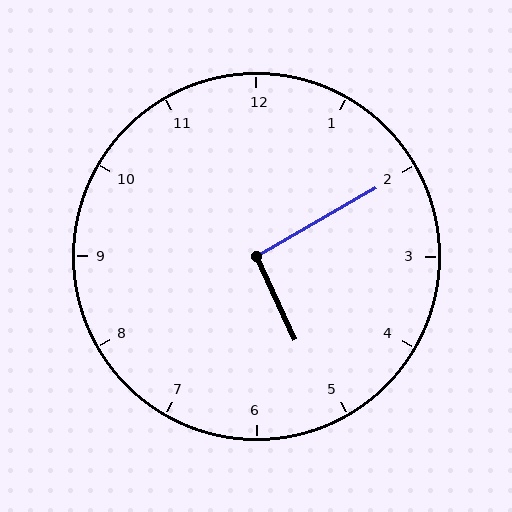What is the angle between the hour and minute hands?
Approximately 95 degrees.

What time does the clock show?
5:10.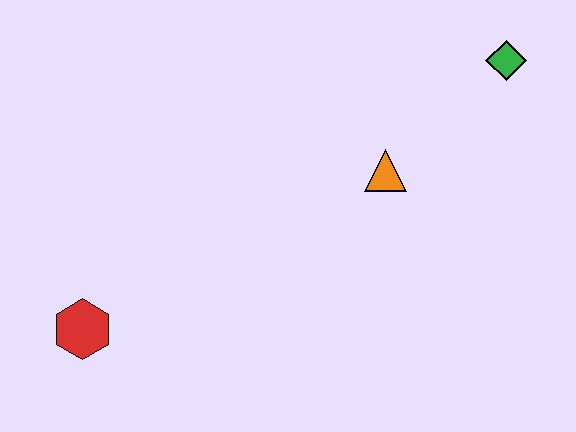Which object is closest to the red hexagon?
The orange triangle is closest to the red hexagon.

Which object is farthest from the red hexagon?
The green diamond is farthest from the red hexagon.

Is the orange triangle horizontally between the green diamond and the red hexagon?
Yes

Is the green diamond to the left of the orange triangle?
No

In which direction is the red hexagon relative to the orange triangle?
The red hexagon is to the left of the orange triangle.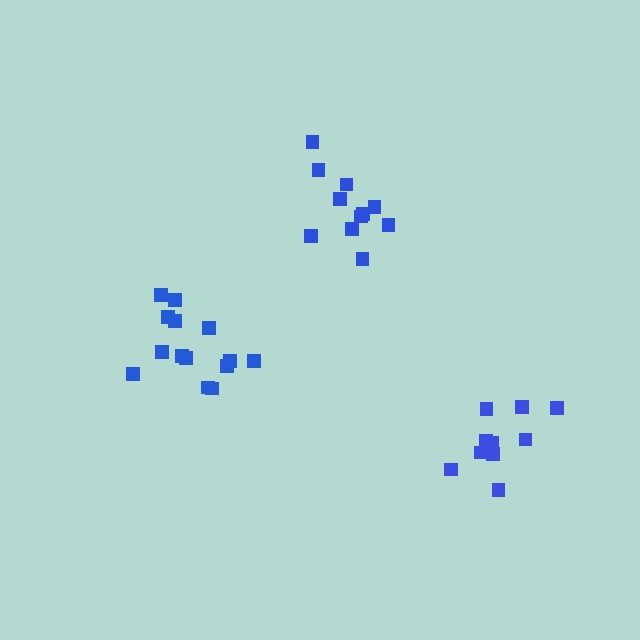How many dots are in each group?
Group 1: 14 dots, Group 2: 11 dots, Group 3: 10 dots (35 total).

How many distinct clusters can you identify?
There are 3 distinct clusters.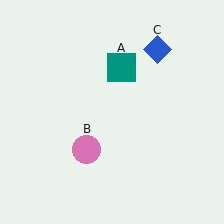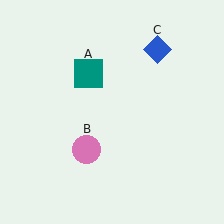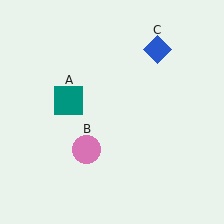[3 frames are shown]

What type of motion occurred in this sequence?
The teal square (object A) rotated counterclockwise around the center of the scene.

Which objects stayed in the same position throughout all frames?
Pink circle (object B) and blue diamond (object C) remained stationary.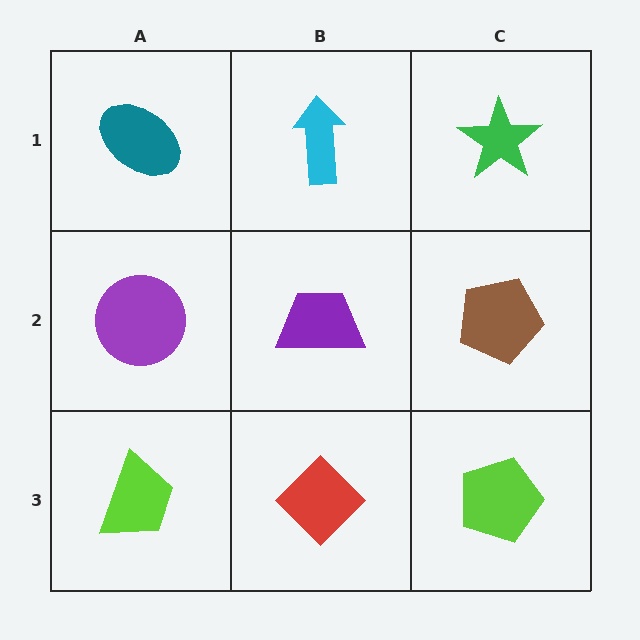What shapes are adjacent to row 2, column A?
A teal ellipse (row 1, column A), a lime trapezoid (row 3, column A), a purple trapezoid (row 2, column B).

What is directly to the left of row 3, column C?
A red diamond.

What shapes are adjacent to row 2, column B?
A cyan arrow (row 1, column B), a red diamond (row 3, column B), a purple circle (row 2, column A), a brown pentagon (row 2, column C).